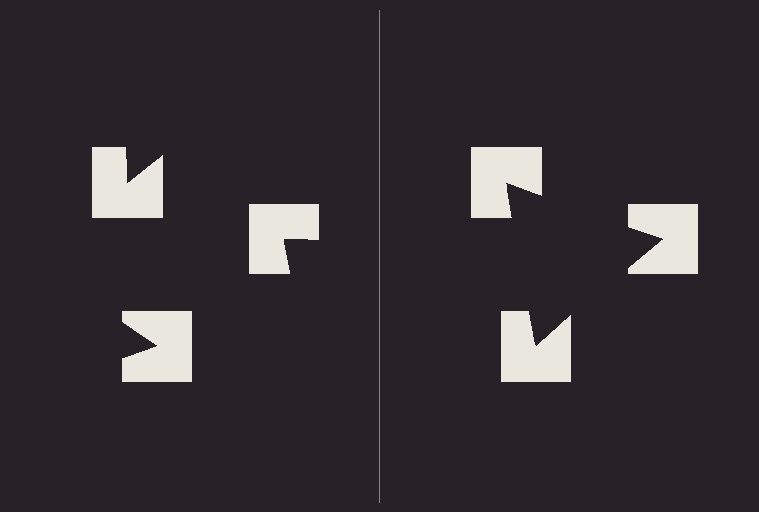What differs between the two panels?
The notched squares are positioned identically on both sides; only the wedge orientations differ. On the right they align to a triangle; on the left they are misaligned.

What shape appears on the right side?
An illusory triangle.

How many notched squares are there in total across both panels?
6 — 3 on each side.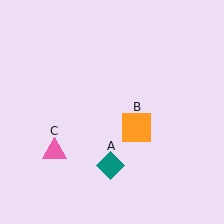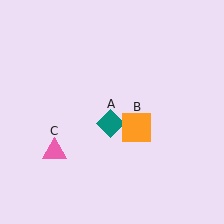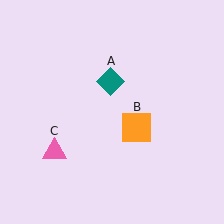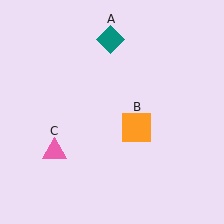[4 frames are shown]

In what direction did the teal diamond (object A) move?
The teal diamond (object A) moved up.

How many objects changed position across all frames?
1 object changed position: teal diamond (object A).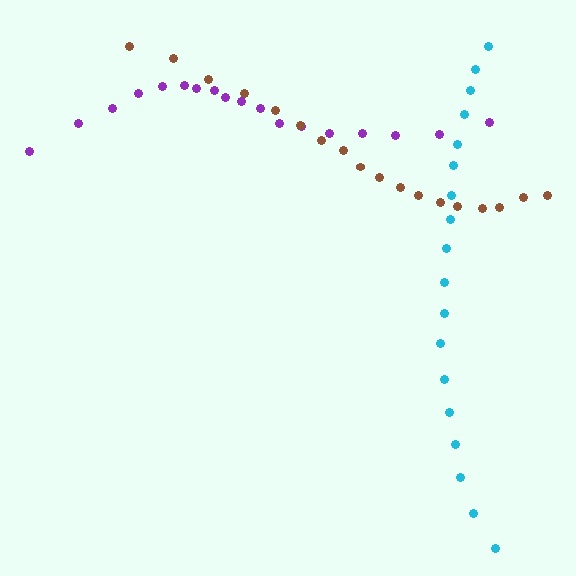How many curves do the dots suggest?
There are 3 distinct paths.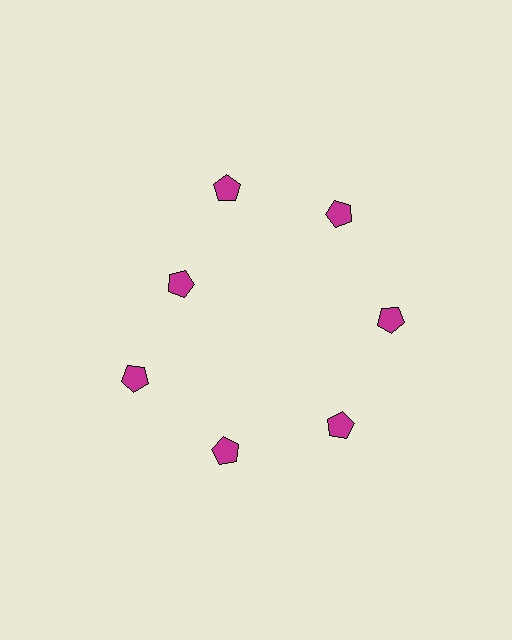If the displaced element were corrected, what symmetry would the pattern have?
It would have 7-fold rotational symmetry — the pattern would map onto itself every 51 degrees.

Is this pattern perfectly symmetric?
No. The 7 magenta pentagons are arranged in a ring, but one element near the 10 o'clock position is pulled inward toward the center, breaking the 7-fold rotational symmetry.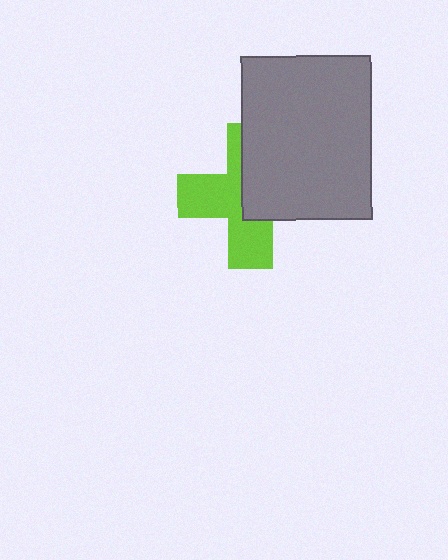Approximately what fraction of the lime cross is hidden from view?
Roughly 48% of the lime cross is hidden behind the gray rectangle.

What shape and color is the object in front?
The object in front is a gray rectangle.